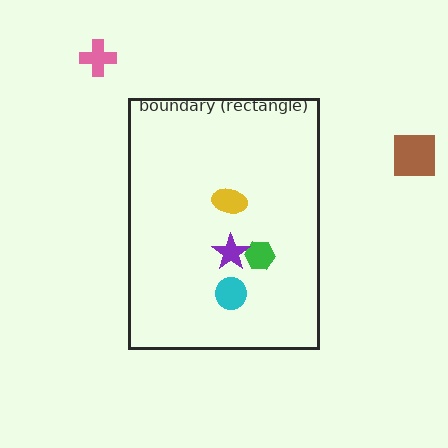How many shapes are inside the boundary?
4 inside, 2 outside.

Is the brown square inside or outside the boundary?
Outside.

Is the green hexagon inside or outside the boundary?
Inside.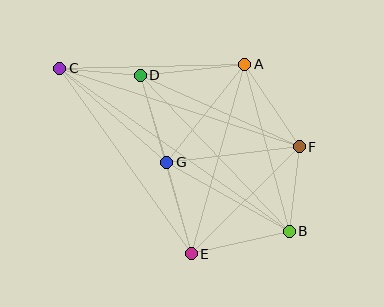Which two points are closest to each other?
Points C and D are closest to each other.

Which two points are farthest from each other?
Points B and C are farthest from each other.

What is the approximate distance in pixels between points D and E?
The distance between D and E is approximately 186 pixels.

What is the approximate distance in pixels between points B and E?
The distance between B and E is approximately 100 pixels.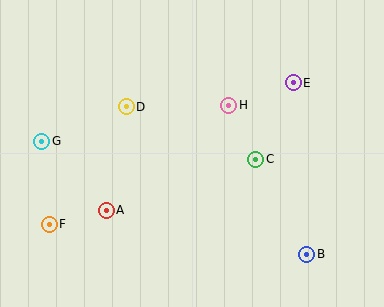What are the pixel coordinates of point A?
Point A is at (106, 210).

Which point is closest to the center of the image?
Point H at (229, 105) is closest to the center.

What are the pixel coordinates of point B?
Point B is at (307, 254).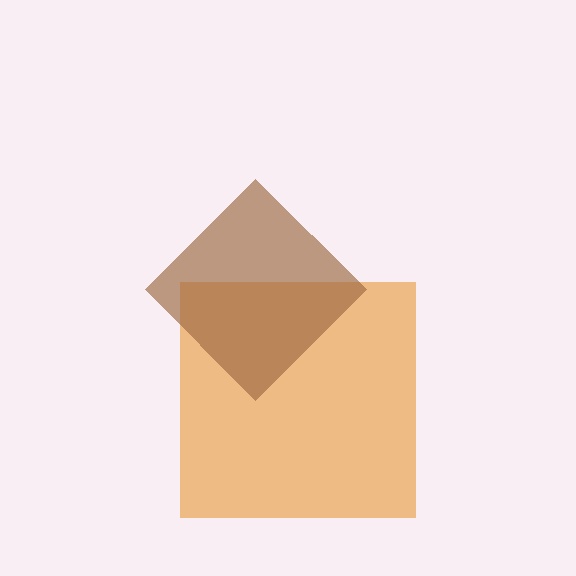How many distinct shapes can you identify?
There are 2 distinct shapes: an orange square, a brown diamond.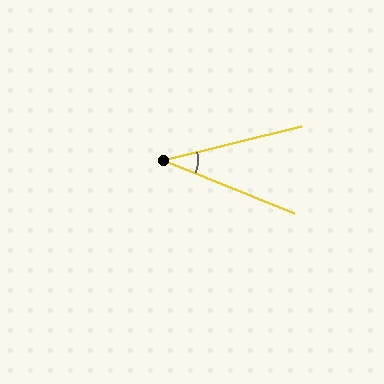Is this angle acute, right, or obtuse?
It is acute.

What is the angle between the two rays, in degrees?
Approximately 36 degrees.